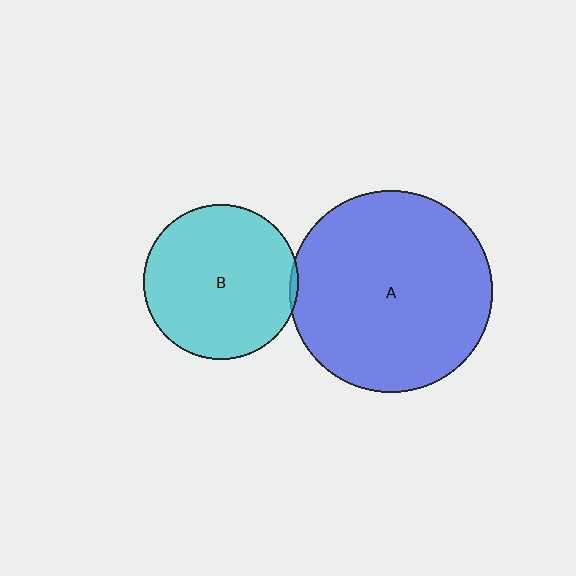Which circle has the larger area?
Circle A (blue).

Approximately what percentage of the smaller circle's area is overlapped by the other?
Approximately 5%.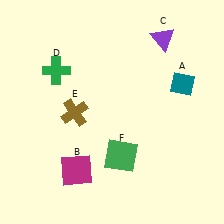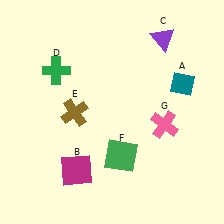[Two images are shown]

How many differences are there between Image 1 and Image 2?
There is 1 difference between the two images.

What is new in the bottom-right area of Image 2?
A pink cross (G) was added in the bottom-right area of Image 2.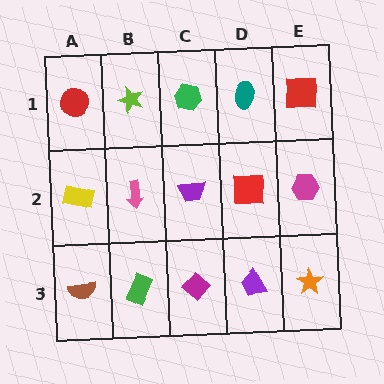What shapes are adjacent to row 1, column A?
A yellow rectangle (row 2, column A), a lime star (row 1, column B).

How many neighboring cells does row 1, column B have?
3.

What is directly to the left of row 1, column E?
A teal ellipse.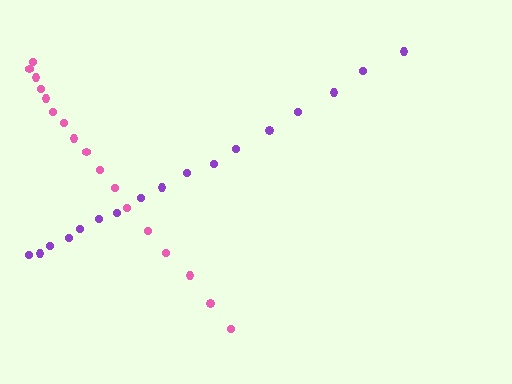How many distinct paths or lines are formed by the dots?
There are 2 distinct paths.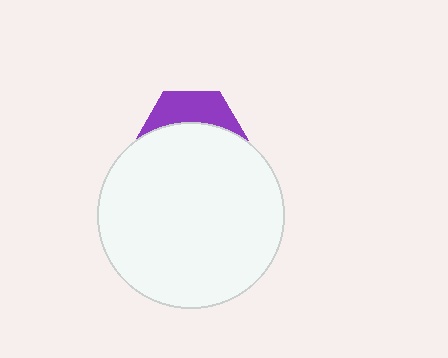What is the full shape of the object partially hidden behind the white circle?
The partially hidden object is a purple hexagon.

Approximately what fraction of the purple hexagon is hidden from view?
Roughly 67% of the purple hexagon is hidden behind the white circle.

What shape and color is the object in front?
The object in front is a white circle.